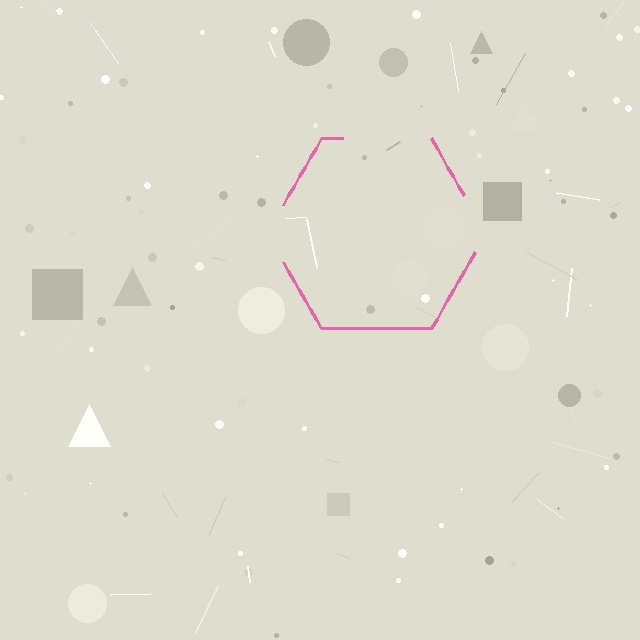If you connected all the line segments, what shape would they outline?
They would outline a hexagon.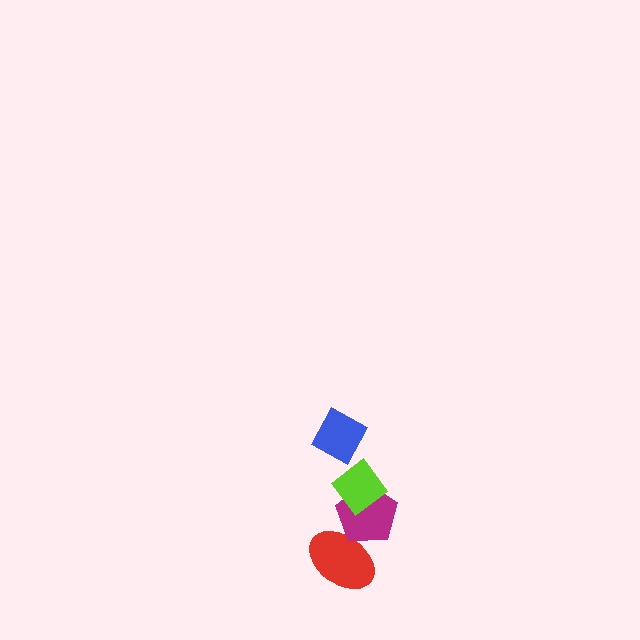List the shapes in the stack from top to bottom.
From top to bottom: the blue diamond, the lime diamond, the magenta pentagon, the red ellipse.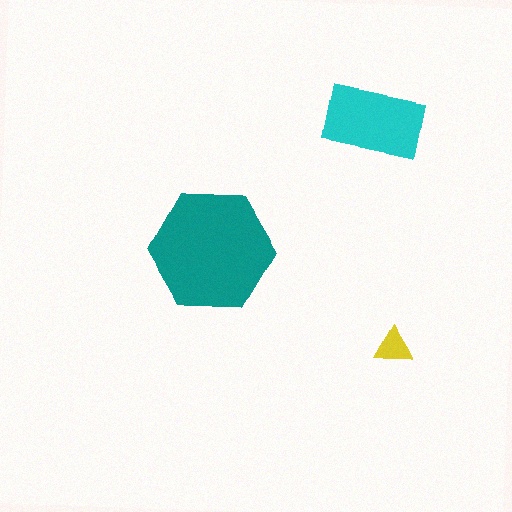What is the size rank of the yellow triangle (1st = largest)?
3rd.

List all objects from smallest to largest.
The yellow triangle, the cyan rectangle, the teal hexagon.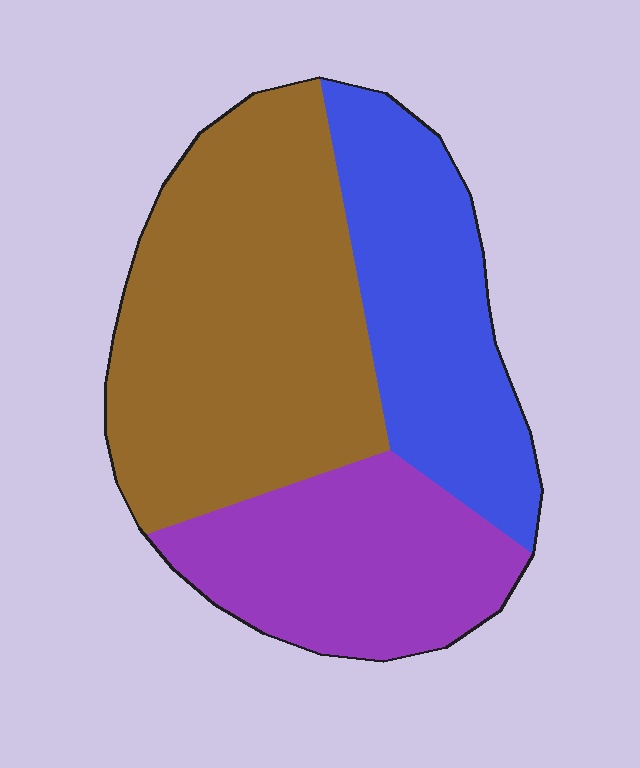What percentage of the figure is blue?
Blue covers 28% of the figure.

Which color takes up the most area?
Brown, at roughly 45%.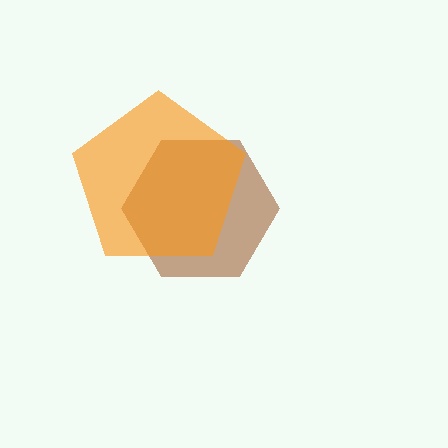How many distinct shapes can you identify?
There are 2 distinct shapes: a brown hexagon, an orange pentagon.